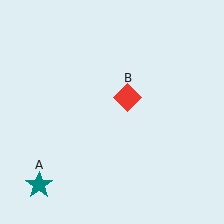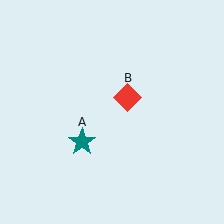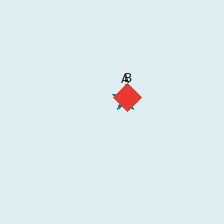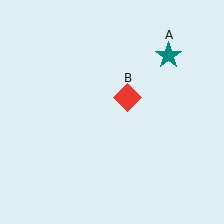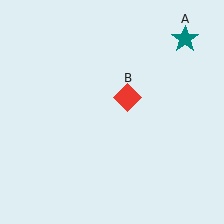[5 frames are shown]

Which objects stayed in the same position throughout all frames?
Red diamond (object B) remained stationary.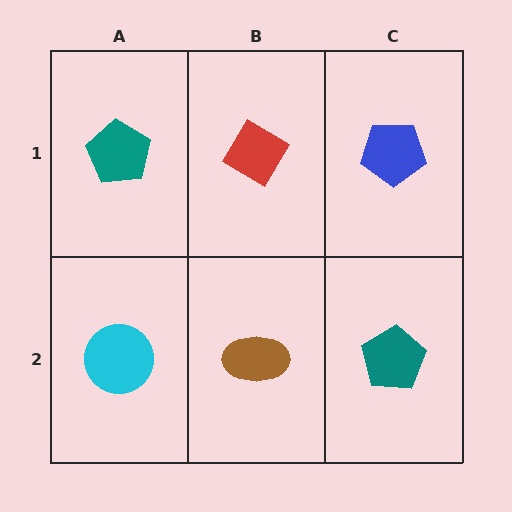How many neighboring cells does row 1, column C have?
2.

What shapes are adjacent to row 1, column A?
A cyan circle (row 2, column A), a red diamond (row 1, column B).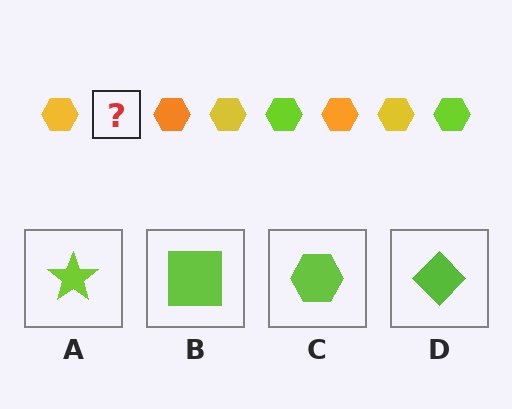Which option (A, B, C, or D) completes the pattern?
C.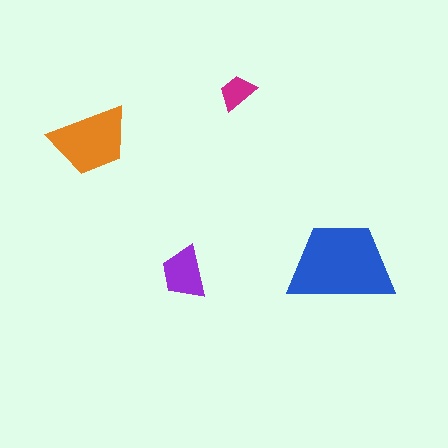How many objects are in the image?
There are 4 objects in the image.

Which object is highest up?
The magenta trapezoid is topmost.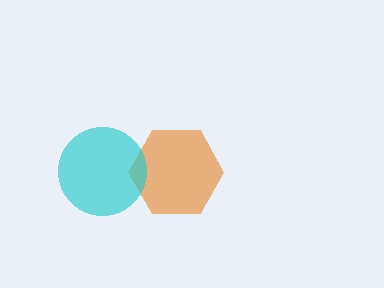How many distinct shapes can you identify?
There are 2 distinct shapes: an orange hexagon, a cyan circle.